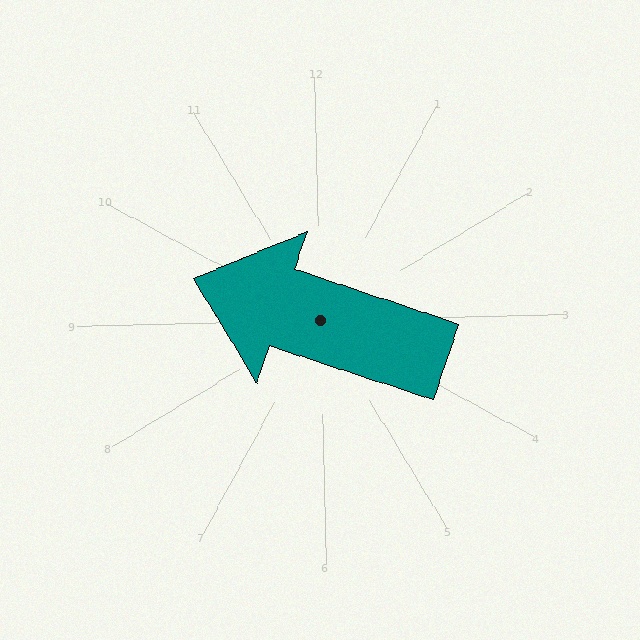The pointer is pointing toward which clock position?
Roughly 10 o'clock.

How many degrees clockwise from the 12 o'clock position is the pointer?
Approximately 290 degrees.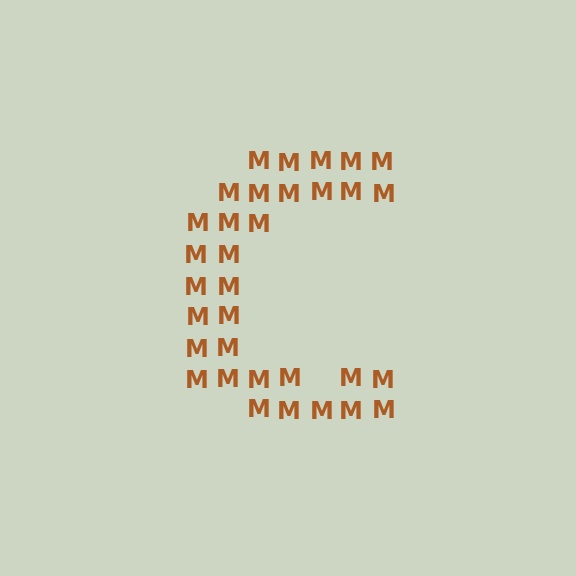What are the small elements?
The small elements are letter M's.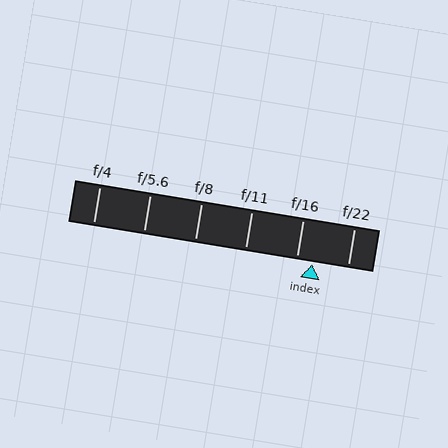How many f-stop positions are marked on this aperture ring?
There are 6 f-stop positions marked.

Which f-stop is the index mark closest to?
The index mark is closest to f/16.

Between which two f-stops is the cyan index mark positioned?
The index mark is between f/16 and f/22.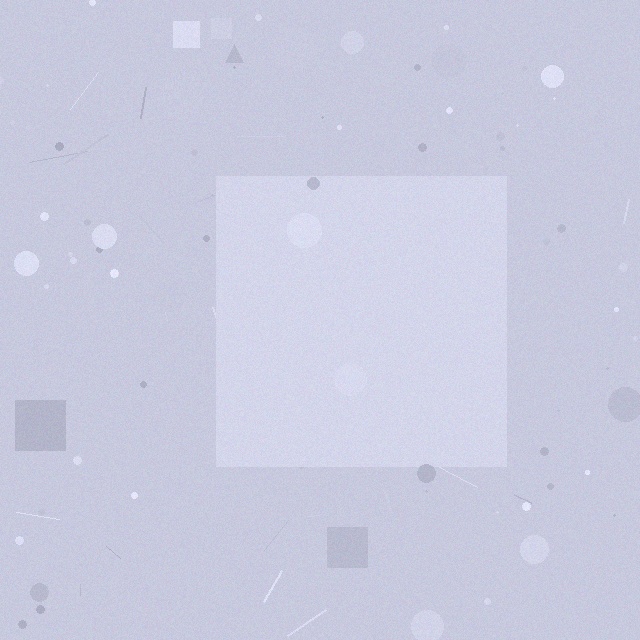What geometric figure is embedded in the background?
A square is embedded in the background.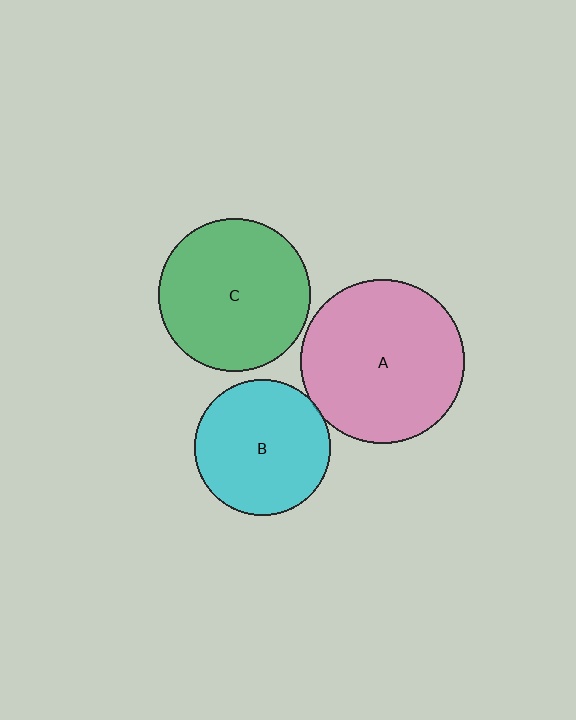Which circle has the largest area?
Circle A (pink).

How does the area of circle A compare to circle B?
Approximately 1.4 times.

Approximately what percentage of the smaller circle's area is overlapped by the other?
Approximately 5%.